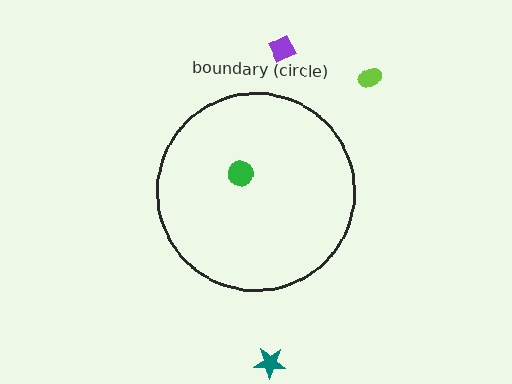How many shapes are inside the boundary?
1 inside, 3 outside.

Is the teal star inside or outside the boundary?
Outside.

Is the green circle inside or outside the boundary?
Inside.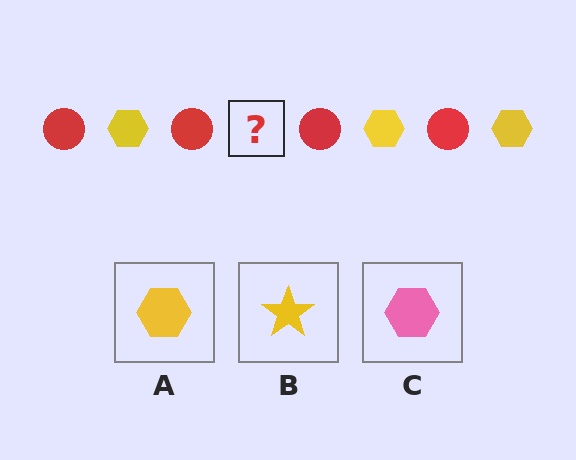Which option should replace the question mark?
Option A.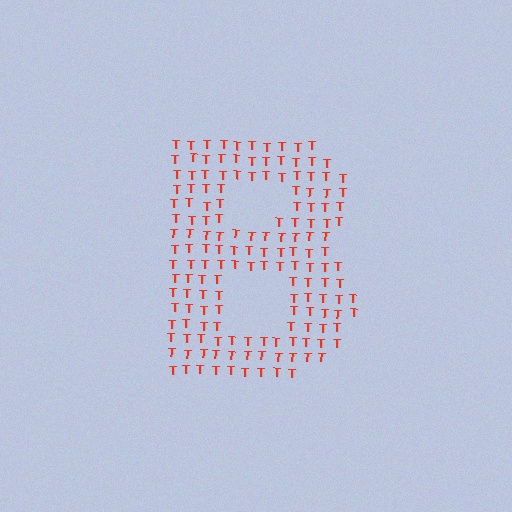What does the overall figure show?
The overall figure shows the letter B.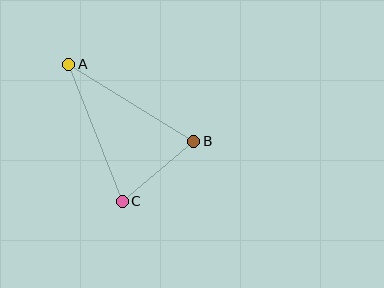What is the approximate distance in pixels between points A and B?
The distance between A and B is approximately 147 pixels.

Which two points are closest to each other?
Points B and C are closest to each other.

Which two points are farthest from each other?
Points A and C are farthest from each other.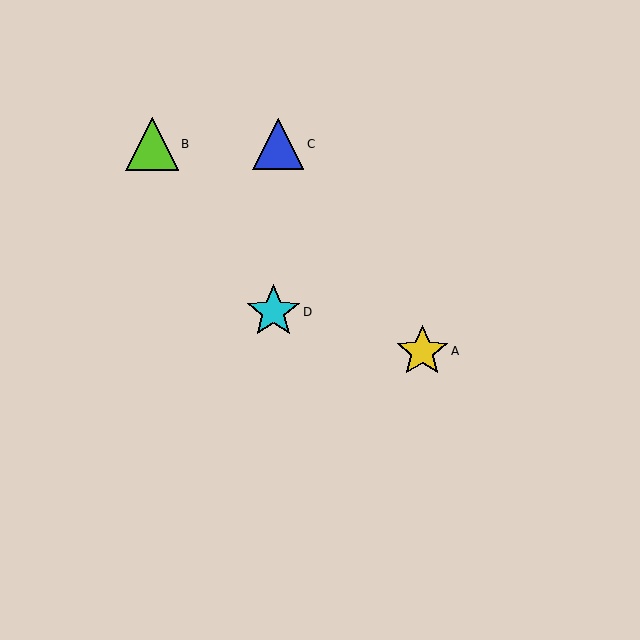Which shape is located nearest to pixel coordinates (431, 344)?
The yellow star (labeled A) at (422, 351) is nearest to that location.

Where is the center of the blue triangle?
The center of the blue triangle is at (278, 144).